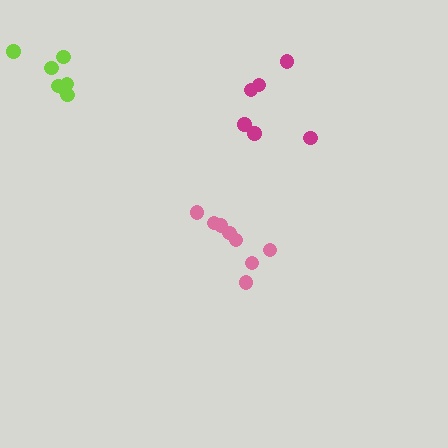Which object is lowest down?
The pink cluster is bottommost.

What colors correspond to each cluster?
The clusters are colored: pink, magenta, lime.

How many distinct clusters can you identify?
There are 3 distinct clusters.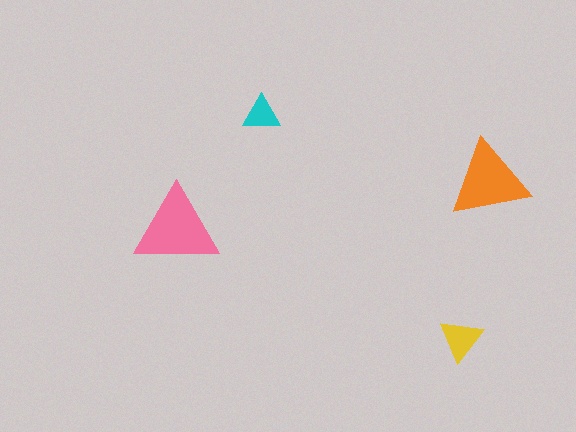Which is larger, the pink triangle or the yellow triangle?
The pink one.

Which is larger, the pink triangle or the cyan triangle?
The pink one.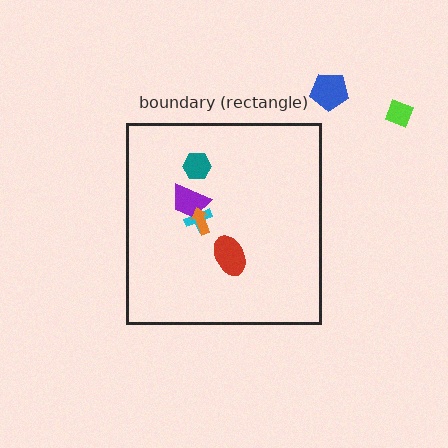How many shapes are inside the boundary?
5 inside, 2 outside.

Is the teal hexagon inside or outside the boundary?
Inside.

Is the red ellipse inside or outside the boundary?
Inside.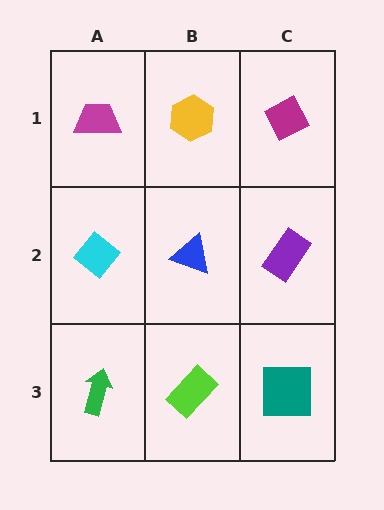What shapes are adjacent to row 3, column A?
A cyan diamond (row 2, column A), a lime rectangle (row 3, column B).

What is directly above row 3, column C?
A purple rectangle.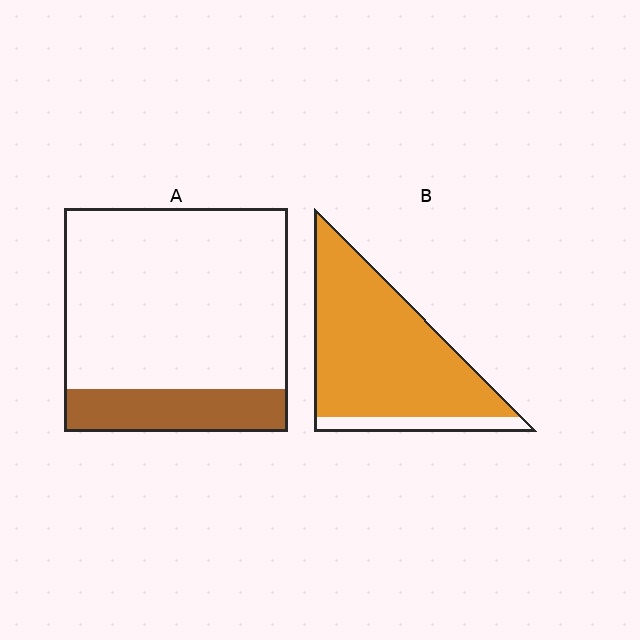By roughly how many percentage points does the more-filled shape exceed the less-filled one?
By roughly 70 percentage points (B over A).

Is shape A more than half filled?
No.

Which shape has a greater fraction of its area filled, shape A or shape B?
Shape B.